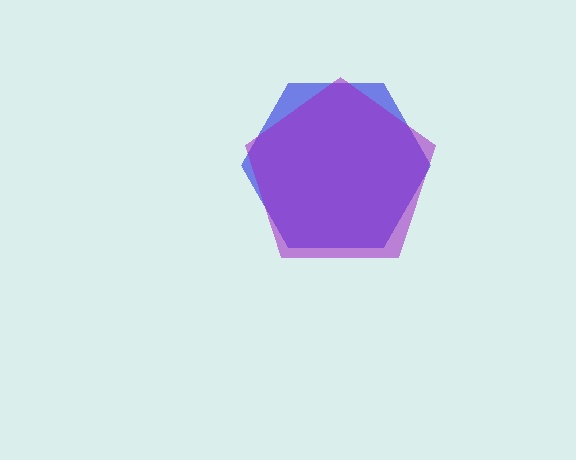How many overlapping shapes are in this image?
There are 2 overlapping shapes in the image.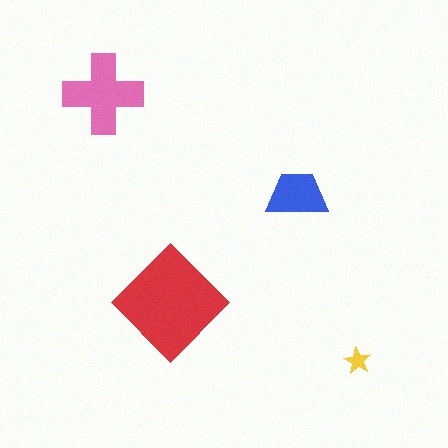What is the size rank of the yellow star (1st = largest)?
4th.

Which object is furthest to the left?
The pink cross is leftmost.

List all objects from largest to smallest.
The red diamond, the pink cross, the blue trapezoid, the yellow star.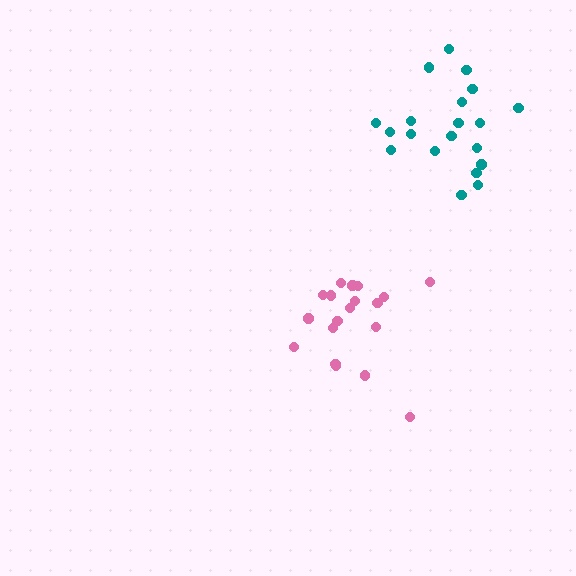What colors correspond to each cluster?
The clusters are colored: pink, teal.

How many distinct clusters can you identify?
There are 2 distinct clusters.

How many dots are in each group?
Group 1: 19 dots, Group 2: 20 dots (39 total).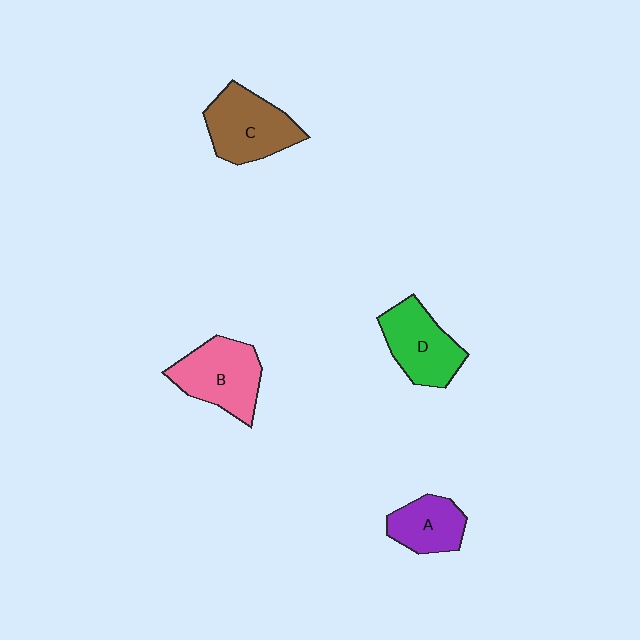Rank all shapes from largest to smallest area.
From largest to smallest: B (pink), C (brown), D (green), A (purple).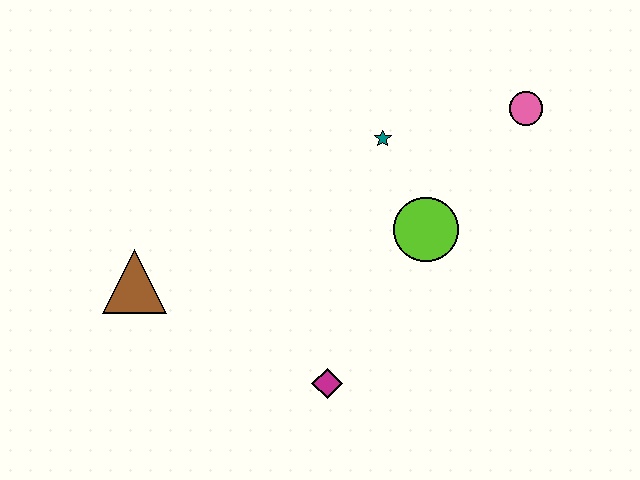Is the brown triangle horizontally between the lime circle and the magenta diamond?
No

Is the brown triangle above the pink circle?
No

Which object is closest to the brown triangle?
The magenta diamond is closest to the brown triangle.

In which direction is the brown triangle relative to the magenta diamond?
The brown triangle is to the left of the magenta diamond.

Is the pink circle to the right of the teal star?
Yes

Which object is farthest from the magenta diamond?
The pink circle is farthest from the magenta diamond.